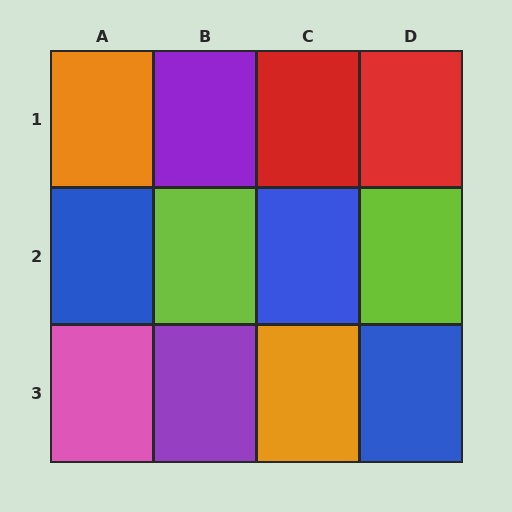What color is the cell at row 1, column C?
Red.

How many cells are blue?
3 cells are blue.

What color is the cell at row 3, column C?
Orange.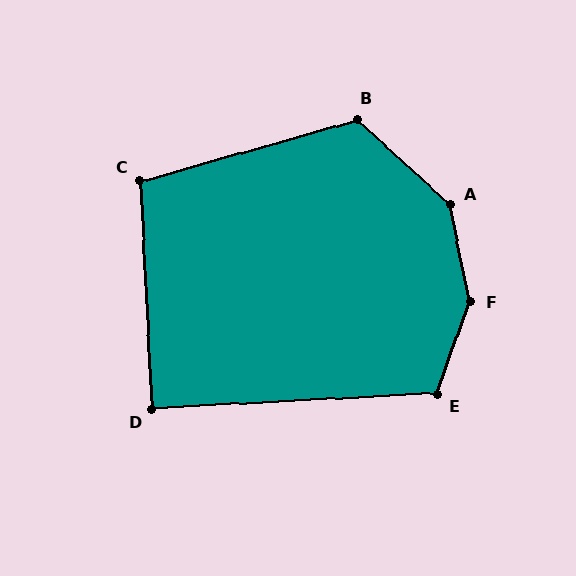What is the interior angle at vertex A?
Approximately 144 degrees (obtuse).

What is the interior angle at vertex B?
Approximately 121 degrees (obtuse).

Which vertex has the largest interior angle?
F, at approximately 149 degrees.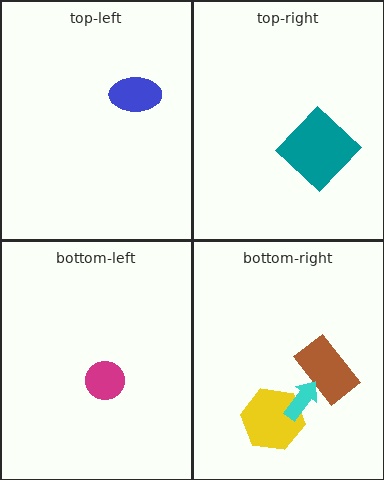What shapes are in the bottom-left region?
The magenta circle.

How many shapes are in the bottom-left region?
1.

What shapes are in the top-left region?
The blue ellipse.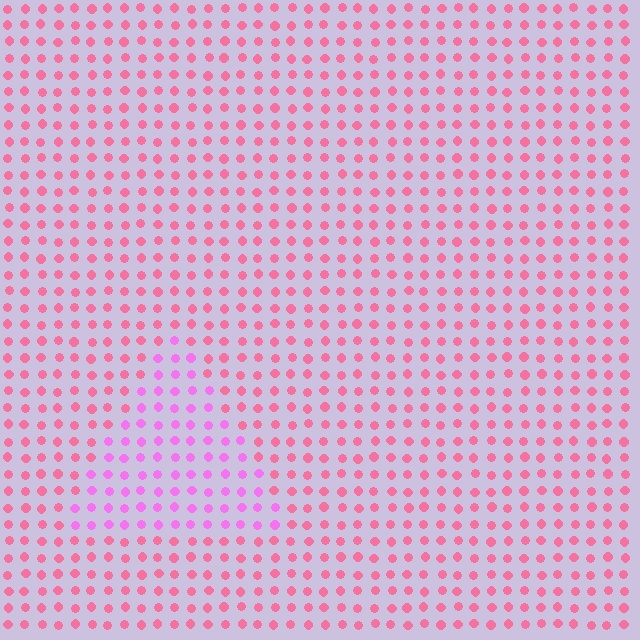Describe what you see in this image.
The image is filled with small pink elements in a uniform arrangement. A triangle-shaped region is visible where the elements are tinted to a slightly different hue, forming a subtle color boundary.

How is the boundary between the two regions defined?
The boundary is defined purely by a slight shift in hue (about 37 degrees). Spacing, size, and orientation are identical on both sides.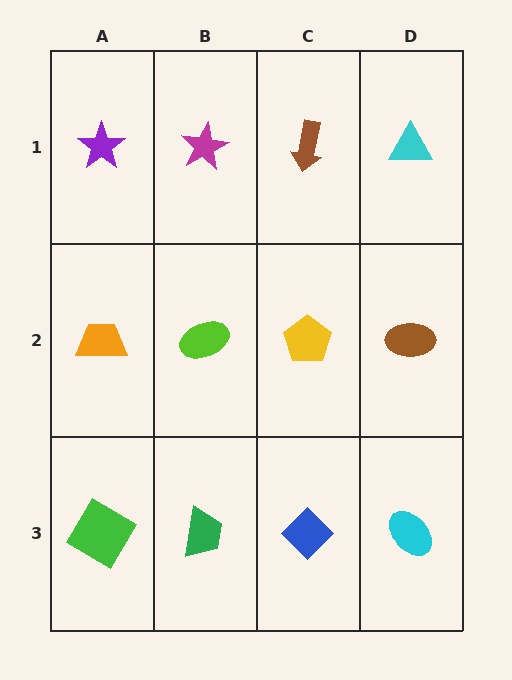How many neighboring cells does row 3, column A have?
2.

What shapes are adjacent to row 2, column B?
A magenta star (row 1, column B), a green trapezoid (row 3, column B), an orange trapezoid (row 2, column A), a yellow pentagon (row 2, column C).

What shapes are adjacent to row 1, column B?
A lime ellipse (row 2, column B), a purple star (row 1, column A), a brown arrow (row 1, column C).